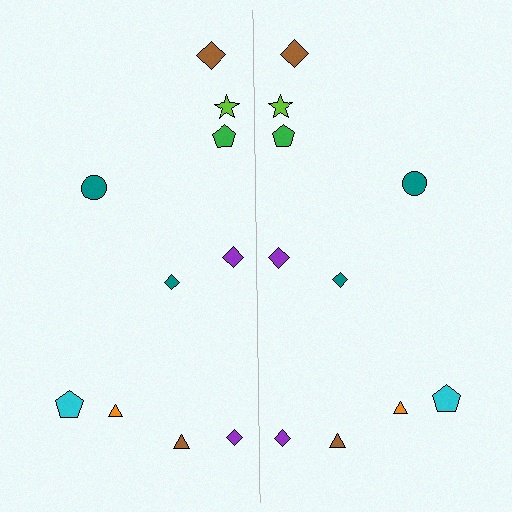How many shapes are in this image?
There are 20 shapes in this image.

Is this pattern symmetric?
Yes, this pattern has bilateral (reflection) symmetry.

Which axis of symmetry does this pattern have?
The pattern has a vertical axis of symmetry running through the center of the image.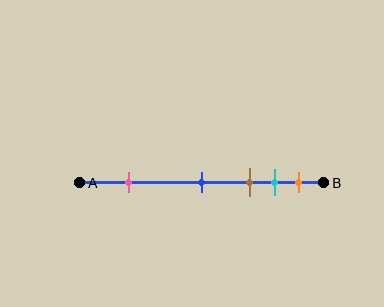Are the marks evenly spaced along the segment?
No, the marks are not evenly spaced.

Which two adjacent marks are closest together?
The cyan and orange marks are the closest adjacent pair.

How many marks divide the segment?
There are 5 marks dividing the segment.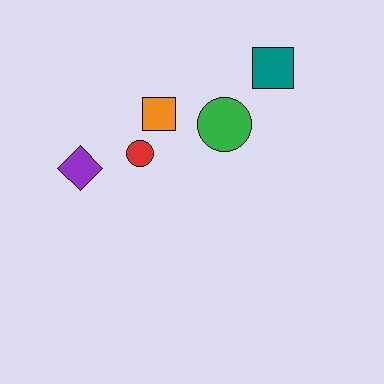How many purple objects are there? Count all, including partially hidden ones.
There is 1 purple object.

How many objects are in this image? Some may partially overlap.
There are 5 objects.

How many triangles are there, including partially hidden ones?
There are no triangles.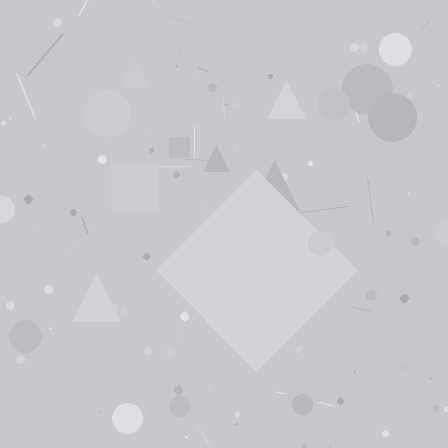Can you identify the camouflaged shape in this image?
The camouflaged shape is a diamond.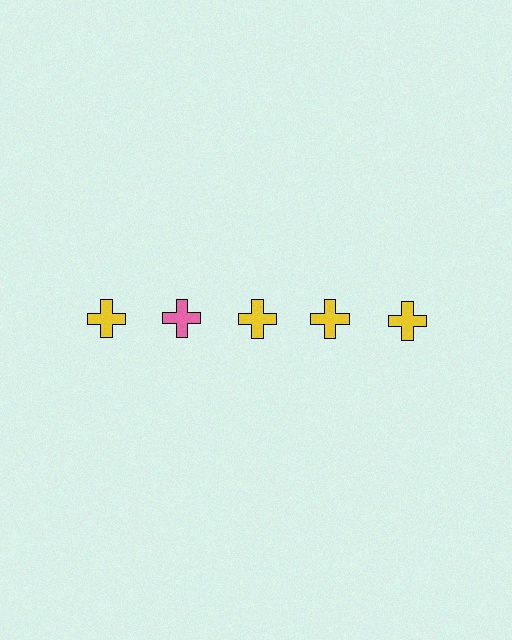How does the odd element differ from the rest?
It has a different color: pink instead of yellow.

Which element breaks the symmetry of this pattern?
The pink cross in the top row, second from left column breaks the symmetry. All other shapes are yellow crosses.